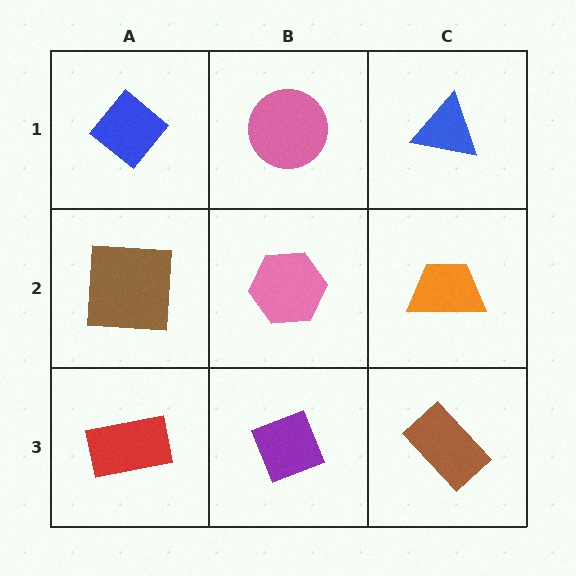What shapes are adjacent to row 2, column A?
A blue diamond (row 1, column A), a red rectangle (row 3, column A), a pink hexagon (row 2, column B).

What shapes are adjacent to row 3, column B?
A pink hexagon (row 2, column B), a red rectangle (row 3, column A), a brown rectangle (row 3, column C).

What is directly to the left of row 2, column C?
A pink hexagon.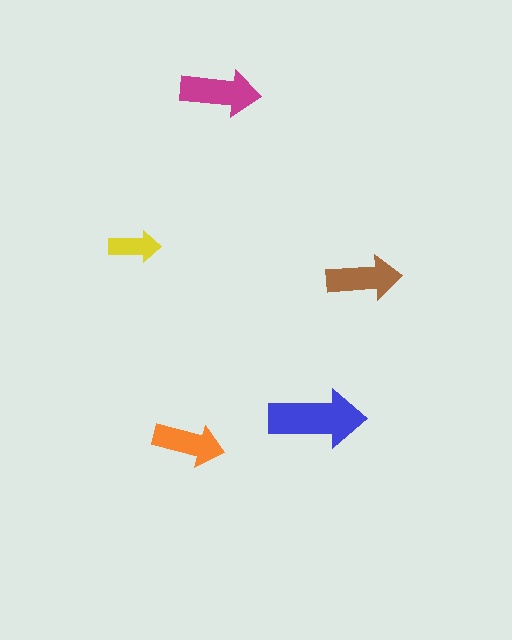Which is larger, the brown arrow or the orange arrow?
The brown one.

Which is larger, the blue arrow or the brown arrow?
The blue one.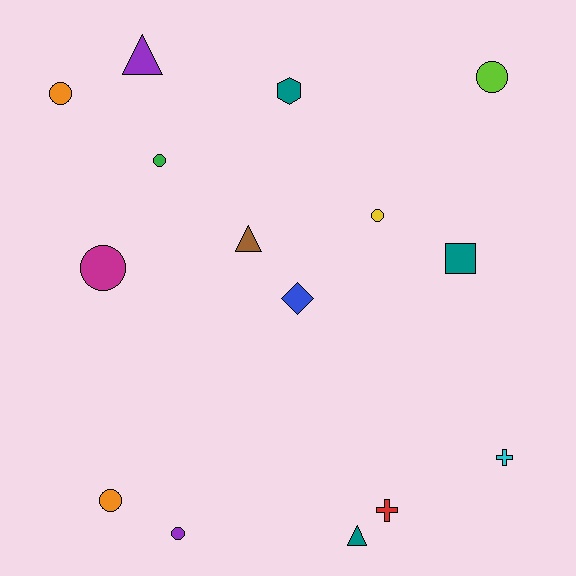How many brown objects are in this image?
There is 1 brown object.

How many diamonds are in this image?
There is 1 diamond.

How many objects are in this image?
There are 15 objects.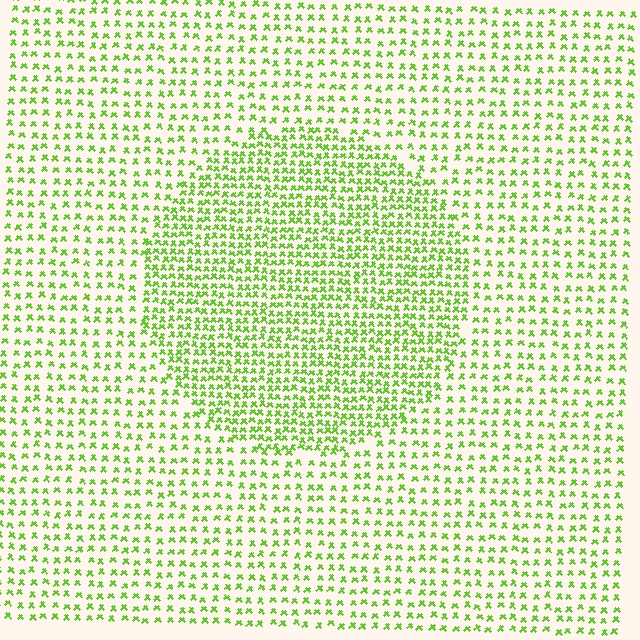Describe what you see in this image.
The image contains small lime elements arranged at two different densities. A circle-shaped region is visible where the elements are more densely packed than the surrounding area.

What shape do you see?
I see a circle.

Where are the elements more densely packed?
The elements are more densely packed inside the circle boundary.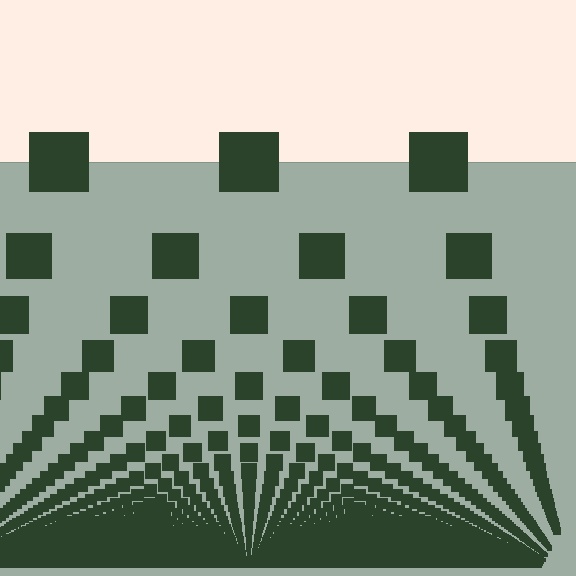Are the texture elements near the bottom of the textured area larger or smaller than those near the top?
Smaller. The gradient is inverted — elements near the bottom are smaller and denser.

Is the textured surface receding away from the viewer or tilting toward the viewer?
The surface appears to tilt toward the viewer. Texture elements get larger and sparser toward the top.